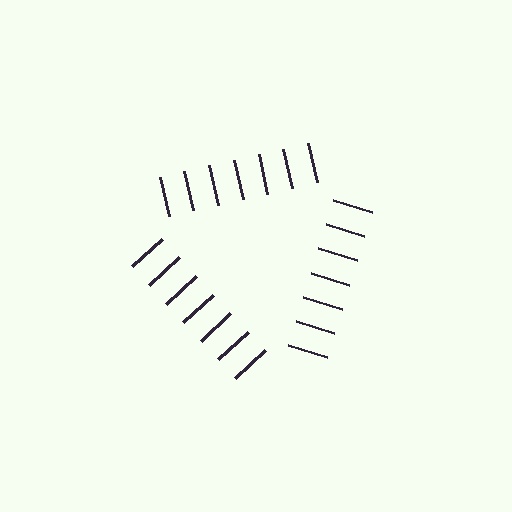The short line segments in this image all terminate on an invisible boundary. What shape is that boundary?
An illusory triangle — the line segments terminate on its edges but no continuous stroke is drawn.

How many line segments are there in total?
21 — 7 along each of the 3 edges.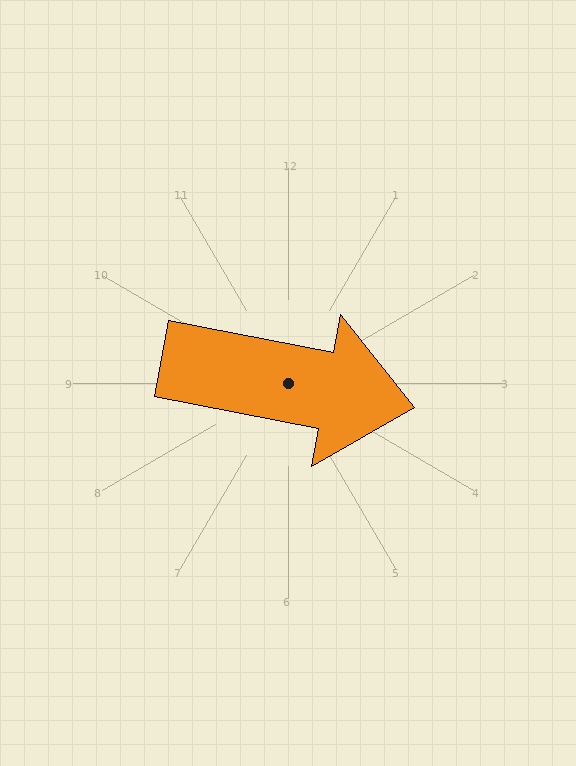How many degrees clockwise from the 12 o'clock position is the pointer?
Approximately 101 degrees.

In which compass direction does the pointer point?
East.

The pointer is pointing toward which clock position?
Roughly 3 o'clock.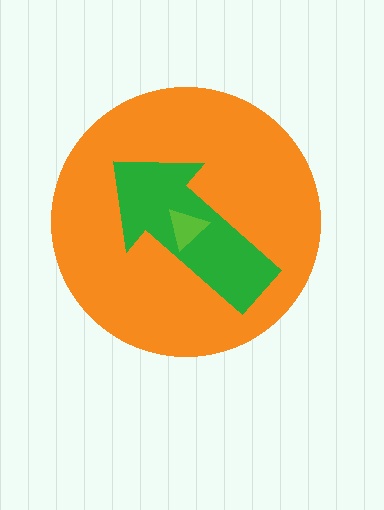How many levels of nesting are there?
3.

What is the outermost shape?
The orange circle.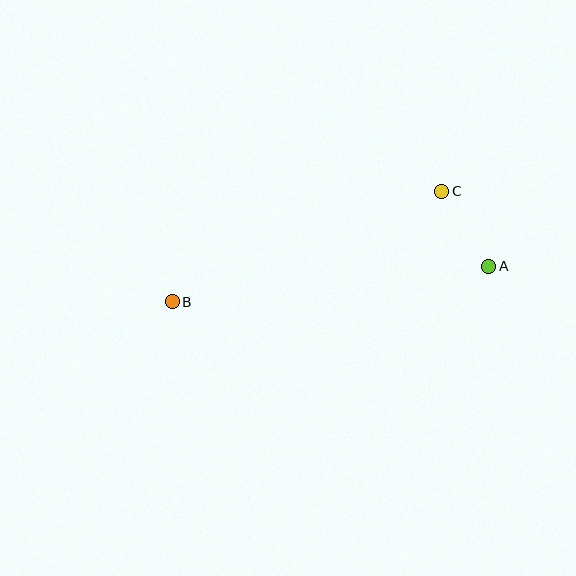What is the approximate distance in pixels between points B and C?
The distance between B and C is approximately 291 pixels.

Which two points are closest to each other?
Points A and C are closest to each other.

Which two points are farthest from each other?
Points A and B are farthest from each other.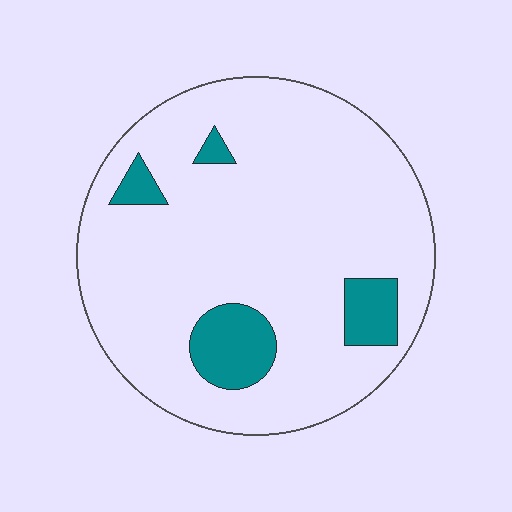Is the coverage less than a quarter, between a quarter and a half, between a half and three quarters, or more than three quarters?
Less than a quarter.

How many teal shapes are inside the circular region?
4.